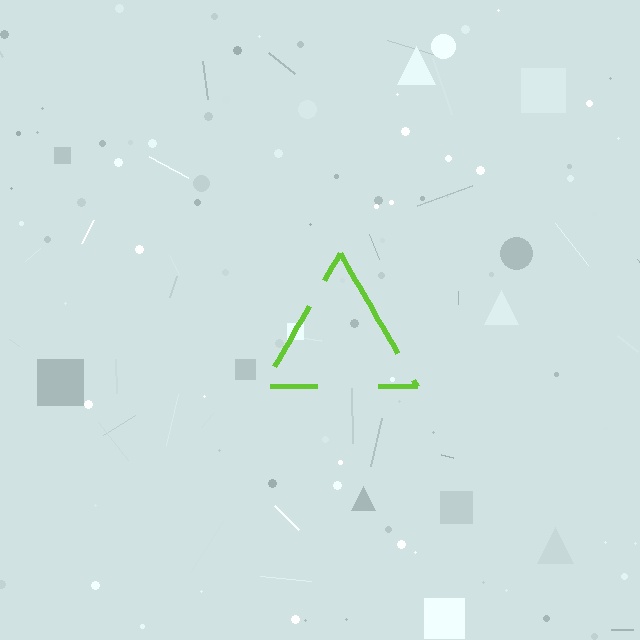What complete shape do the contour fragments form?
The contour fragments form a triangle.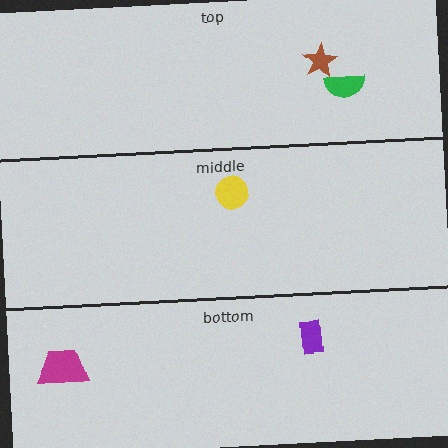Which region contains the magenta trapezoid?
The bottom region.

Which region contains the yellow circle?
The middle region.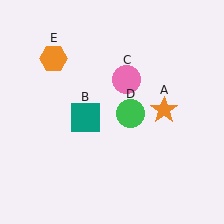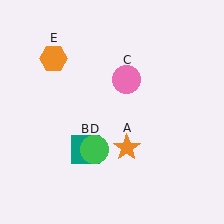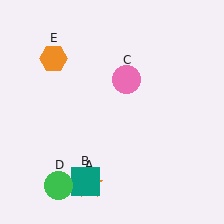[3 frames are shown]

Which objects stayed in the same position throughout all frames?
Pink circle (object C) and orange hexagon (object E) remained stationary.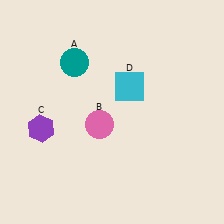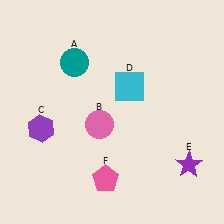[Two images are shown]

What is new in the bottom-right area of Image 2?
A purple star (E) was added in the bottom-right area of Image 2.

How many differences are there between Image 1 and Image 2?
There are 2 differences between the two images.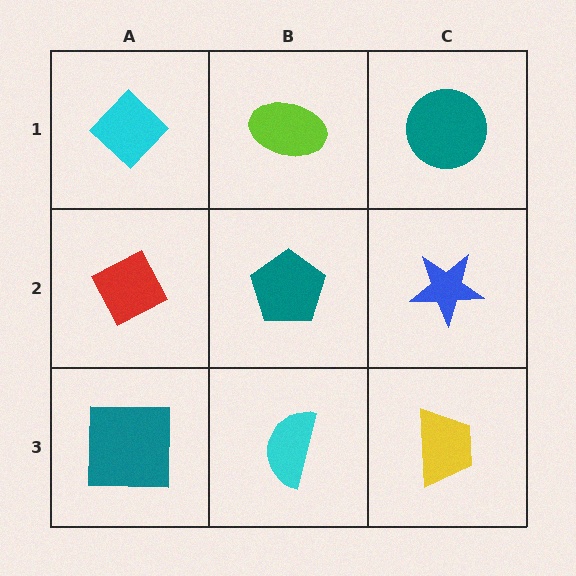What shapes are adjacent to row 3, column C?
A blue star (row 2, column C), a cyan semicircle (row 3, column B).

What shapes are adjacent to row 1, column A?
A red diamond (row 2, column A), a lime ellipse (row 1, column B).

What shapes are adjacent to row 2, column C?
A teal circle (row 1, column C), a yellow trapezoid (row 3, column C), a teal pentagon (row 2, column B).